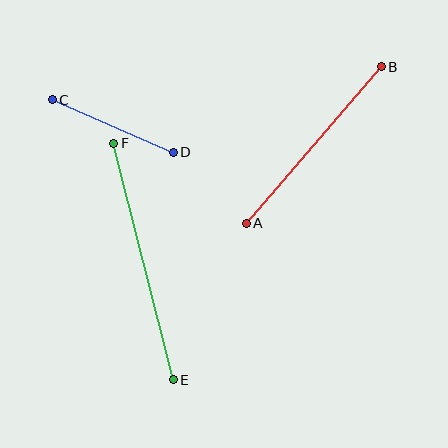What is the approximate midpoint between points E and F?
The midpoint is at approximately (144, 261) pixels.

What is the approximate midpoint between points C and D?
The midpoint is at approximately (113, 126) pixels.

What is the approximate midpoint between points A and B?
The midpoint is at approximately (314, 145) pixels.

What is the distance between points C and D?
The distance is approximately 132 pixels.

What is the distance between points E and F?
The distance is approximately 244 pixels.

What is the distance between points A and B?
The distance is approximately 207 pixels.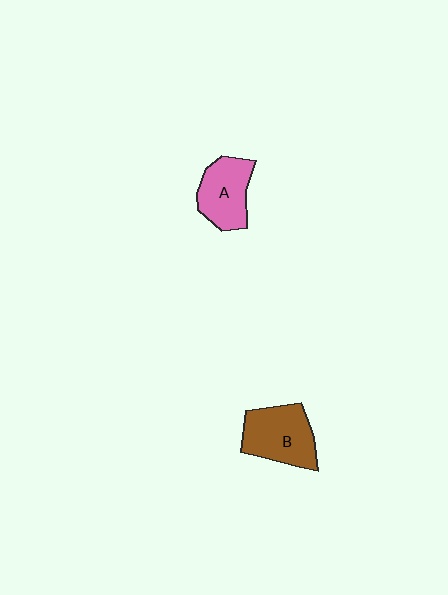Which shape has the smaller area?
Shape A (pink).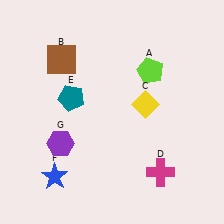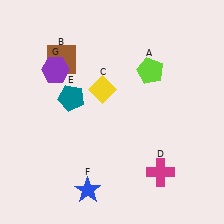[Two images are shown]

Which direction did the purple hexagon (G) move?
The purple hexagon (G) moved up.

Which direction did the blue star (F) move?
The blue star (F) moved right.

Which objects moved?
The objects that moved are: the yellow diamond (C), the blue star (F), the purple hexagon (G).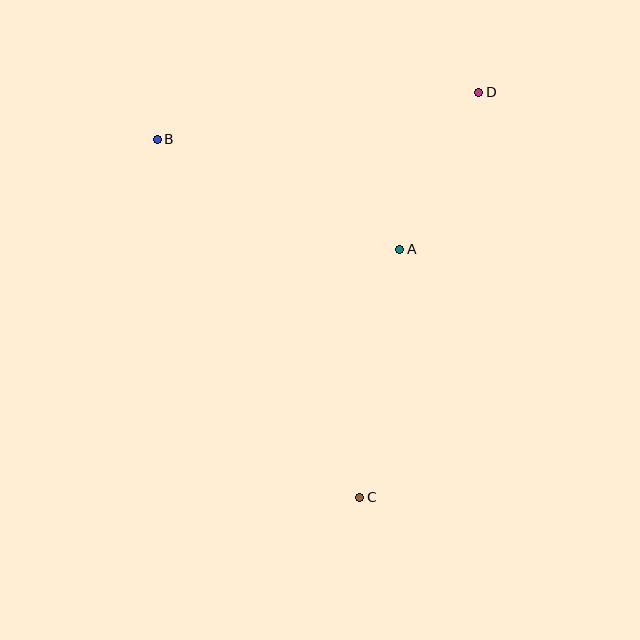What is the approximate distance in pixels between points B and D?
The distance between B and D is approximately 325 pixels.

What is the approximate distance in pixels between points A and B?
The distance between A and B is approximately 267 pixels.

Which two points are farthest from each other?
Points C and D are farthest from each other.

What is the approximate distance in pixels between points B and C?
The distance between B and C is approximately 411 pixels.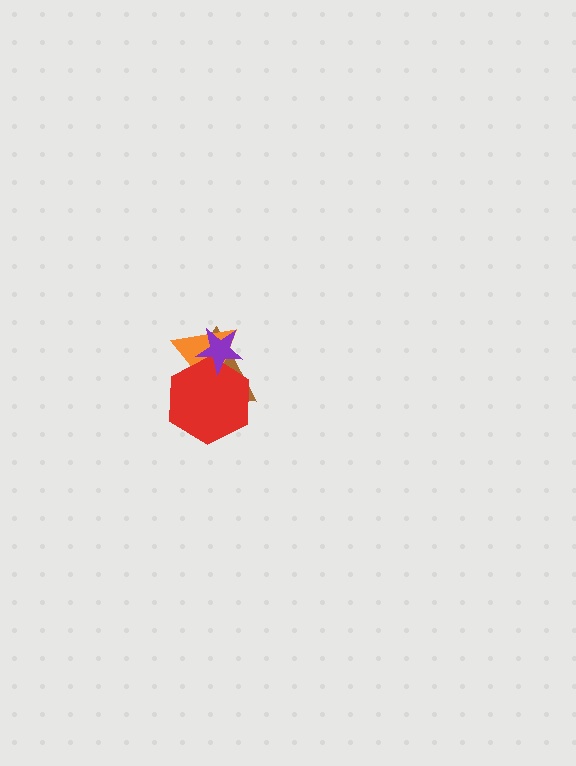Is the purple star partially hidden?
No, no other shape covers it.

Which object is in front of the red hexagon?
The purple star is in front of the red hexagon.